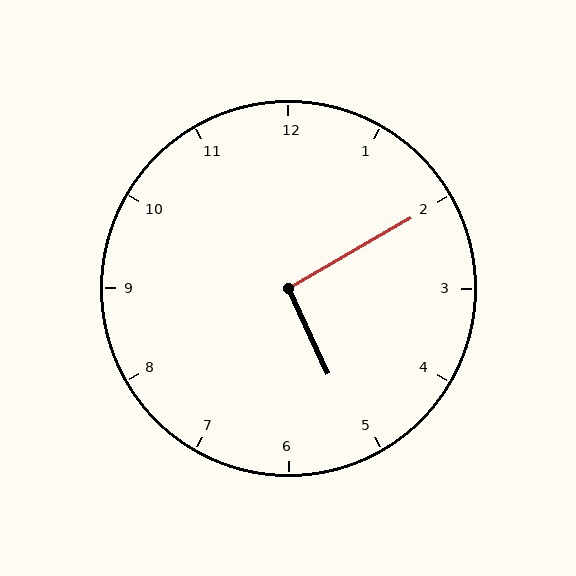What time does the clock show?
5:10.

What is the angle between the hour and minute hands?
Approximately 95 degrees.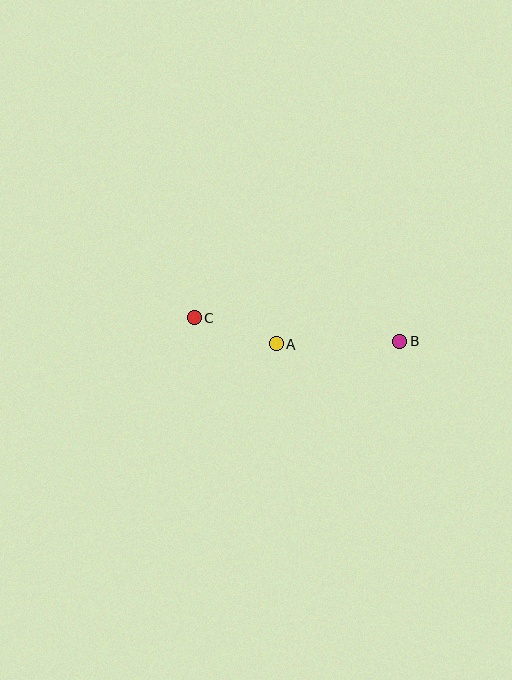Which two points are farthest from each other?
Points B and C are farthest from each other.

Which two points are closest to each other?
Points A and C are closest to each other.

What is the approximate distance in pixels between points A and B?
The distance between A and B is approximately 123 pixels.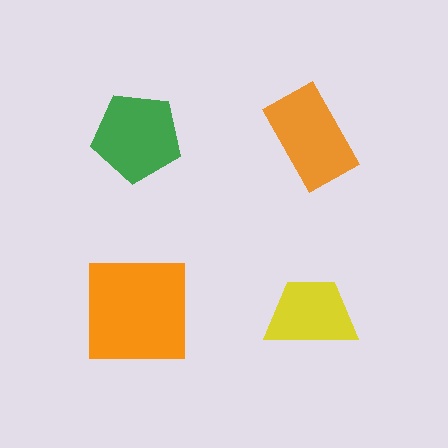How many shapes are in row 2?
2 shapes.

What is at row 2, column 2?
A yellow trapezoid.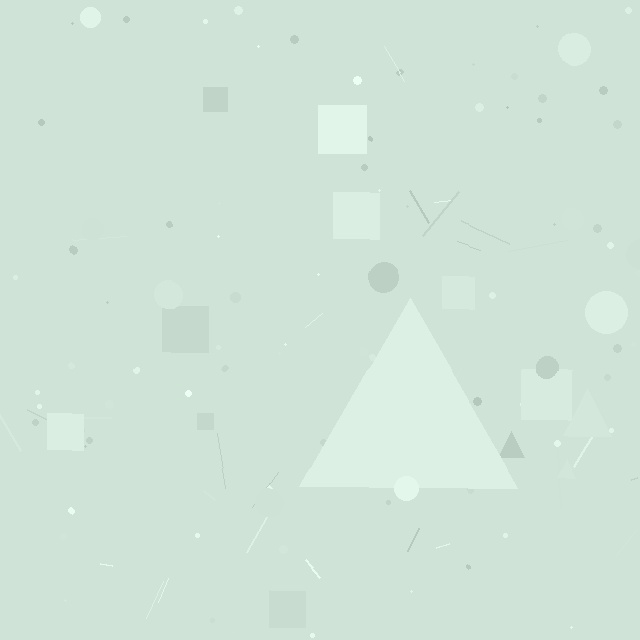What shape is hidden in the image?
A triangle is hidden in the image.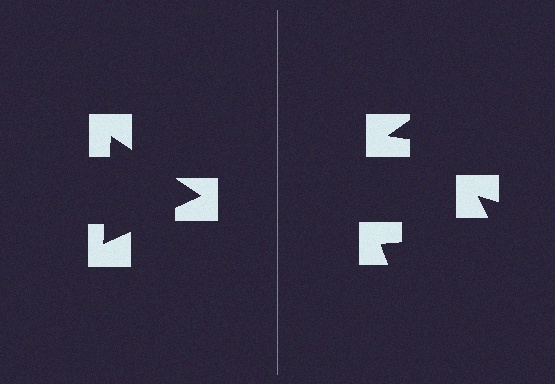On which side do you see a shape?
An illusory triangle appears on the left side. On the right side the wedge cuts are rotated, so no coherent shape forms.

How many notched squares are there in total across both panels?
6 — 3 on each side.